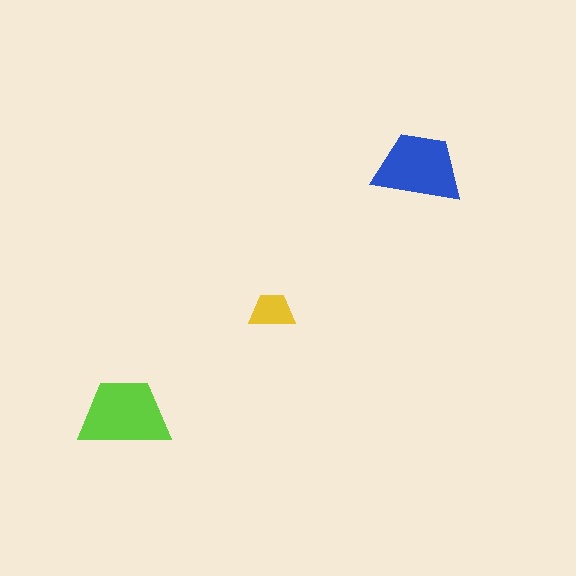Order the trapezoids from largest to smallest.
the lime one, the blue one, the yellow one.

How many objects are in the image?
There are 3 objects in the image.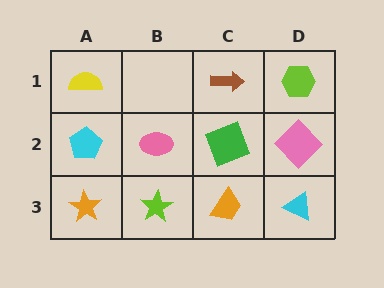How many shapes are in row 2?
4 shapes.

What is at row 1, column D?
A lime hexagon.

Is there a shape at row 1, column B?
No, that cell is empty.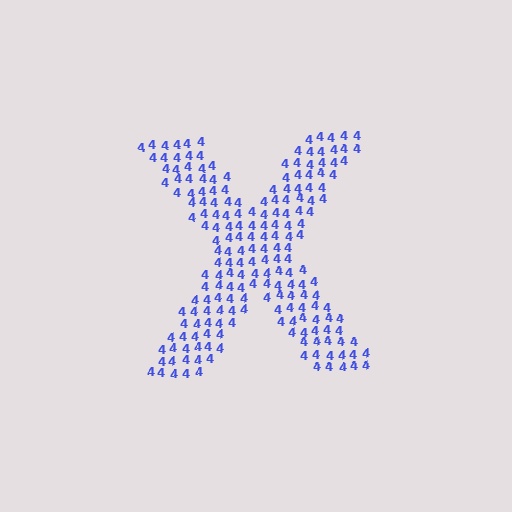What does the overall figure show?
The overall figure shows the letter X.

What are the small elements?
The small elements are digit 4's.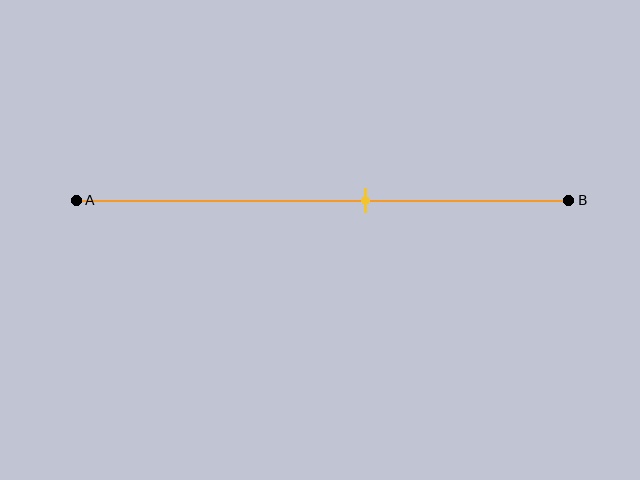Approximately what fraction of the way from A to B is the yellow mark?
The yellow mark is approximately 60% of the way from A to B.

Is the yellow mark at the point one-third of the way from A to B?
No, the mark is at about 60% from A, not at the 33% one-third point.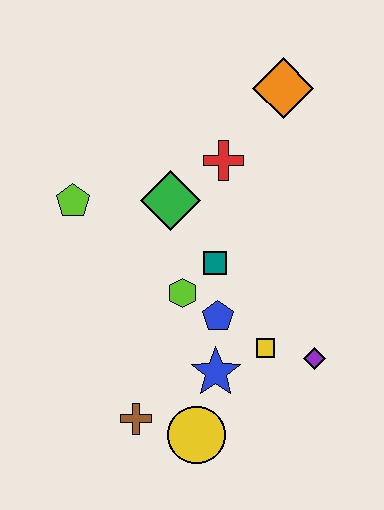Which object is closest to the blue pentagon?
The lime hexagon is closest to the blue pentagon.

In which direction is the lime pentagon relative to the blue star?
The lime pentagon is above the blue star.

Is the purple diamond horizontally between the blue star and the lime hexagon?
No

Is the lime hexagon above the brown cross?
Yes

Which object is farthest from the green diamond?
The yellow circle is farthest from the green diamond.